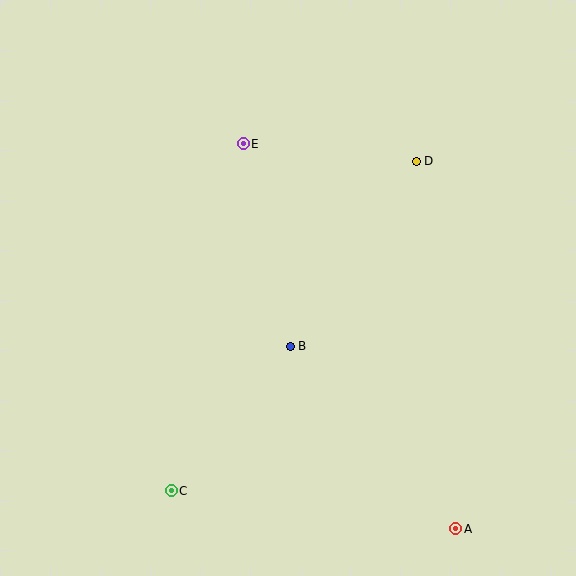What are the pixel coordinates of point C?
Point C is at (171, 491).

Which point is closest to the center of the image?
Point B at (290, 346) is closest to the center.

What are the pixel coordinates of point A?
Point A is at (456, 529).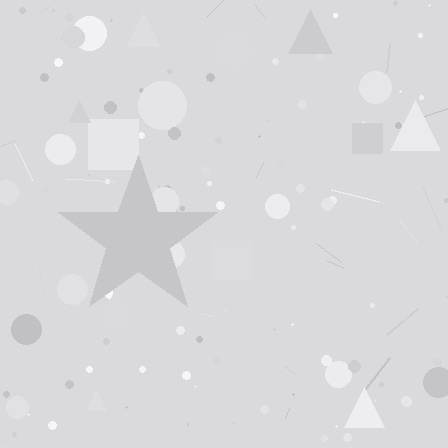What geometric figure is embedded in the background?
A star is embedded in the background.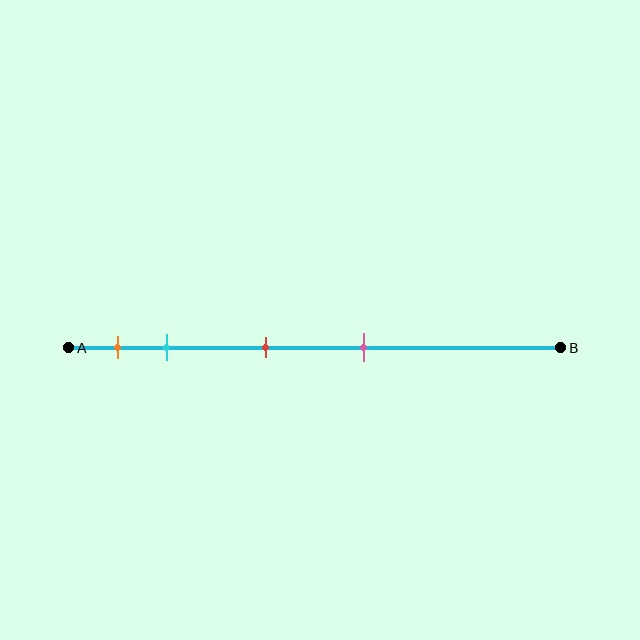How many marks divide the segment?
There are 4 marks dividing the segment.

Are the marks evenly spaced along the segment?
No, the marks are not evenly spaced.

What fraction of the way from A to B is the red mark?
The red mark is approximately 40% (0.4) of the way from A to B.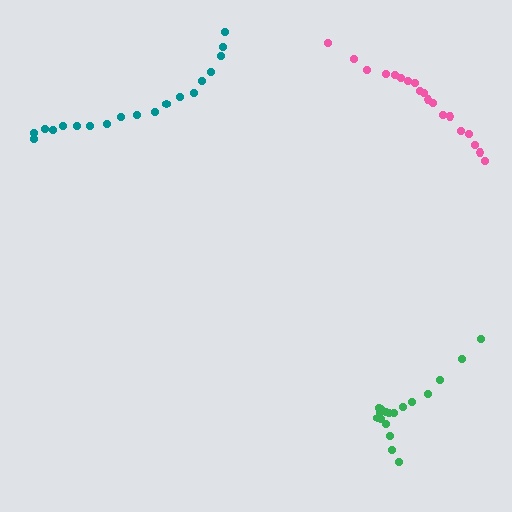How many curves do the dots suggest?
There are 3 distinct paths.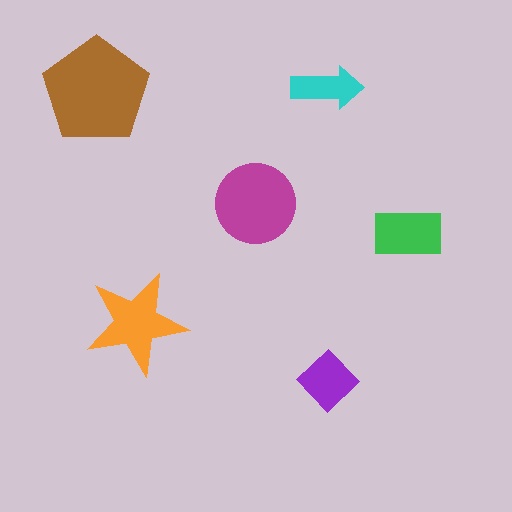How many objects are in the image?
There are 6 objects in the image.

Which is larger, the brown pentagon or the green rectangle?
The brown pentagon.